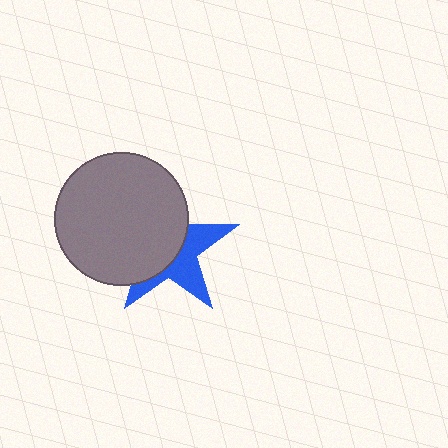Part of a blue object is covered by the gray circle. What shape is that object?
It is a star.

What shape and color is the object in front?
The object in front is a gray circle.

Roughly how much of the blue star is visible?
A small part of it is visible (roughly 42%).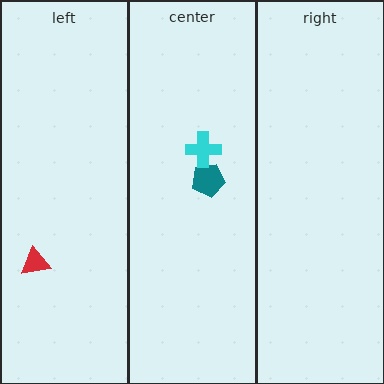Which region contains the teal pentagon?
The center region.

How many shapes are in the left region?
1.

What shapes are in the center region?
The teal pentagon, the cyan cross.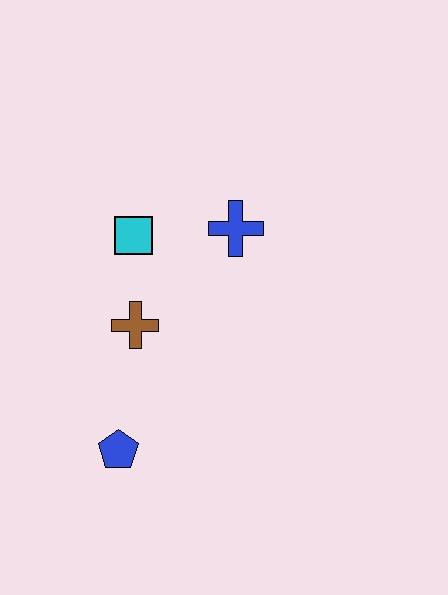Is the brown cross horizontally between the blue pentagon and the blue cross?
Yes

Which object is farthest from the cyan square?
The blue pentagon is farthest from the cyan square.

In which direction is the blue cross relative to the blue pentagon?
The blue cross is above the blue pentagon.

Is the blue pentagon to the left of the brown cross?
Yes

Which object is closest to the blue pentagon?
The brown cross is closest to the blue pentagon.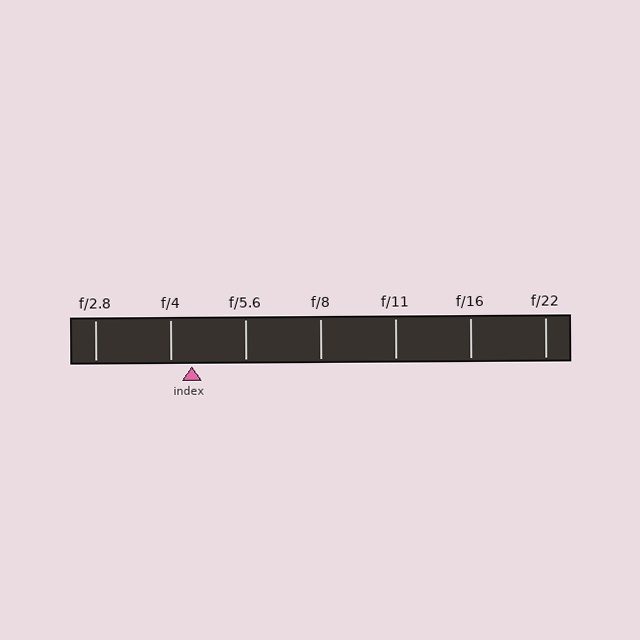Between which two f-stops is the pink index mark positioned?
The index mark is between f/4 and f/5.6.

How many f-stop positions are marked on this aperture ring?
There are 7 f-stop positions marked.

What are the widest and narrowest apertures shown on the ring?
The widest aperture shown is f/2.8 and the narrowest is f/22.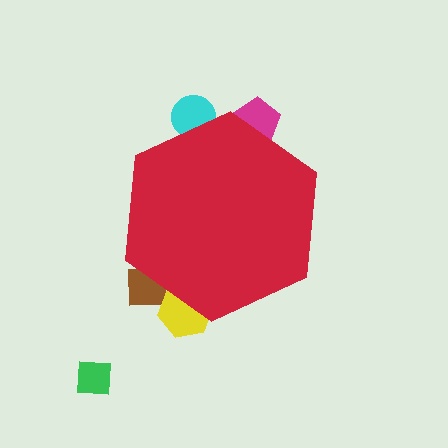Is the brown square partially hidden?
Yes, the brown square is partially hidden behind the red hexagon.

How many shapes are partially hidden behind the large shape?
4 shapes are partially hidden.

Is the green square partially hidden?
No, the green square is fully visible.